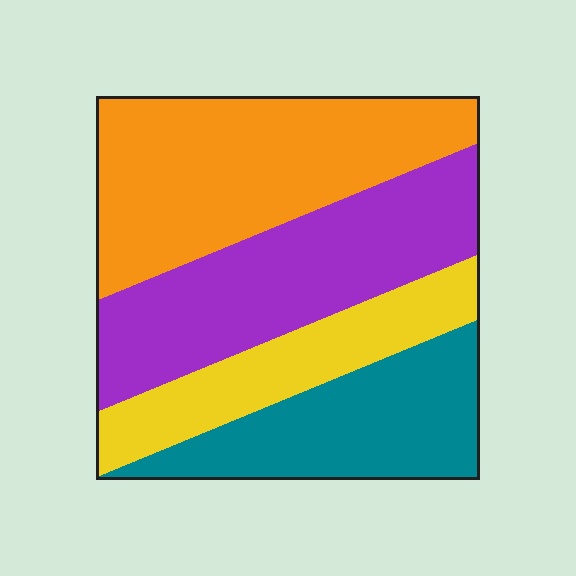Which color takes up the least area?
Yellow, at roughly 15%.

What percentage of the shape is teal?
Teal takes up about one fifth (1/5) of the shape.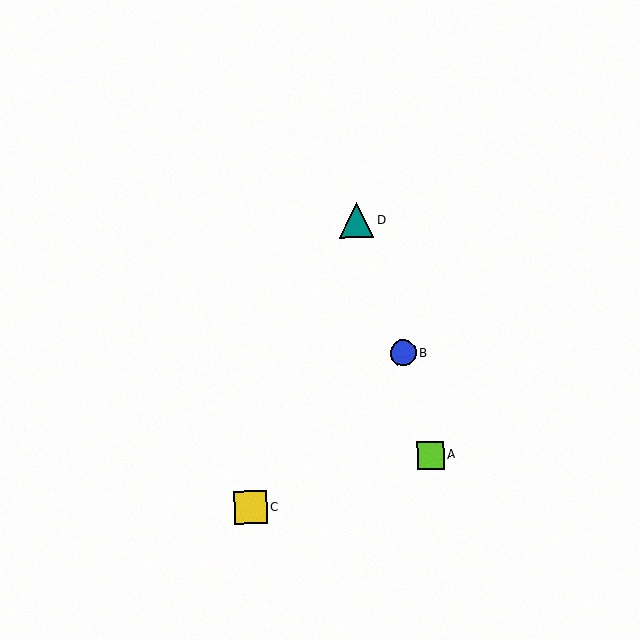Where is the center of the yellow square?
The center of the yellow square is at (251, 508).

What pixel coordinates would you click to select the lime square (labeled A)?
Click at (430, 455) to select the lime square A.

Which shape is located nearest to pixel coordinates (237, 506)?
The yellow square (labeled C) at (251, 508) is nearest to that location.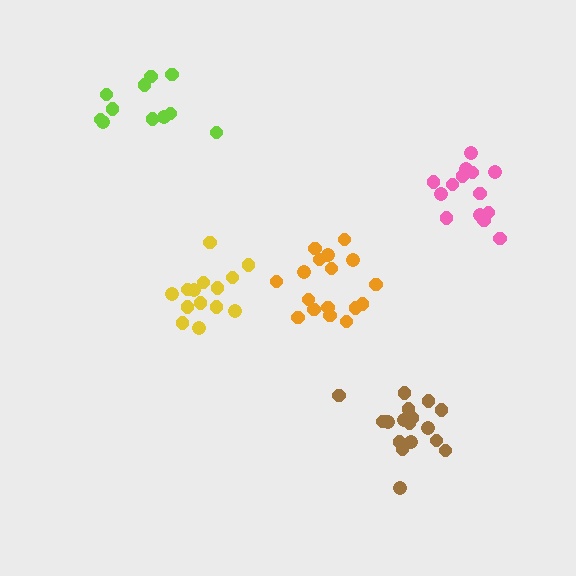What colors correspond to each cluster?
The clusters are colored: yellow, orange, pink, brown, lime.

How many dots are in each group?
Group 1: 14 dots, Group 2: 17 dots, Group 3: 14 dots, Group 4: 17 dots, Group 5: 11 dots (73 total).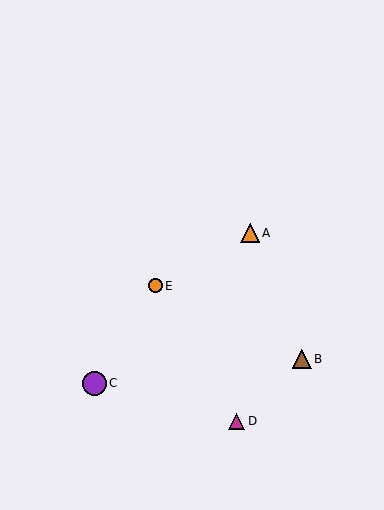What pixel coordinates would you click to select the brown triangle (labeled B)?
Click at (302, 359) to select the brown triangle B.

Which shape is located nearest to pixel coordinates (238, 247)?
The orange triangle (labeled A) at (250, 233) is nearest to that location.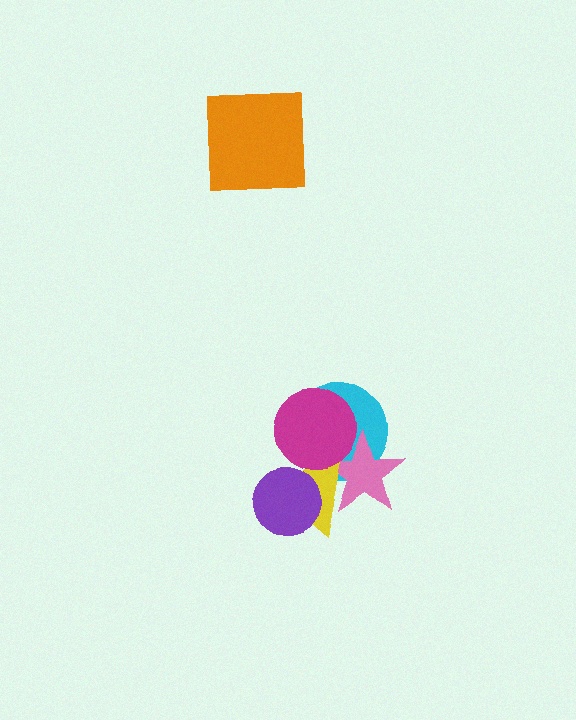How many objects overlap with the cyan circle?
3 objects overlap with the cyan circle.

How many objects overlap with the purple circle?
1 object overlaps with the purple circle.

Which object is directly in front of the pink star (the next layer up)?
The yellow triangle is directly in front of the pink star.